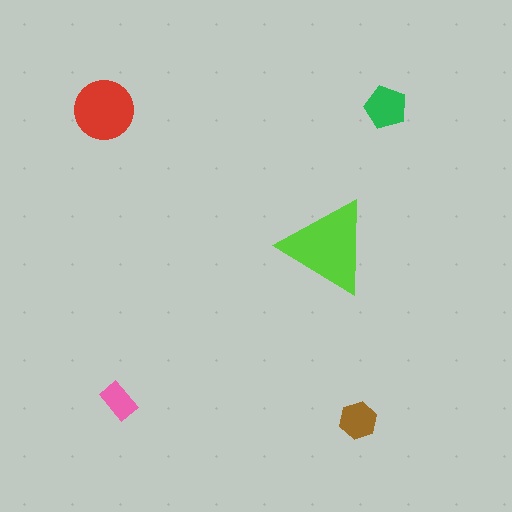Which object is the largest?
The lime triangle.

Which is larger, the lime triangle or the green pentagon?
The lime triangle.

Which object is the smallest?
The pink rectangle.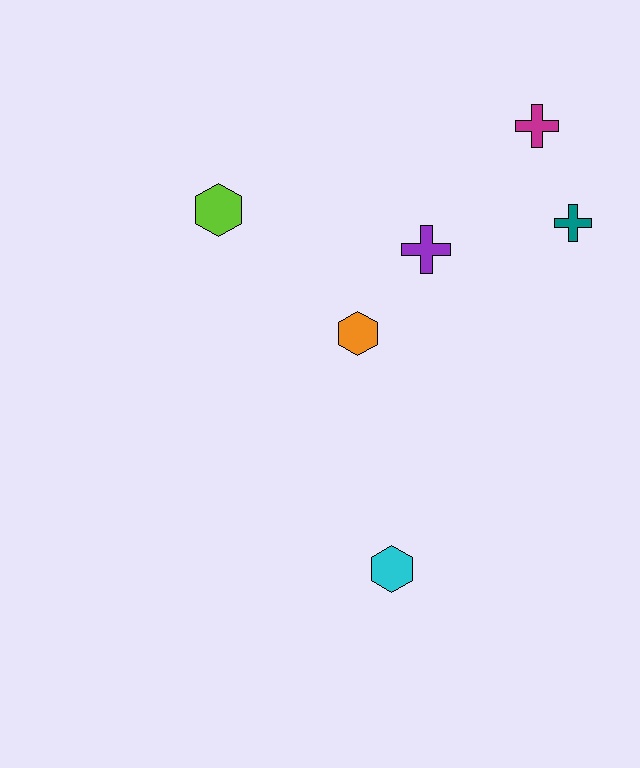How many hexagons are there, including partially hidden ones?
There are 3 hexagons.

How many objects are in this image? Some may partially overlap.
There are 6 objects.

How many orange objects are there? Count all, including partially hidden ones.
There is 1 orange object.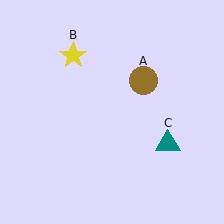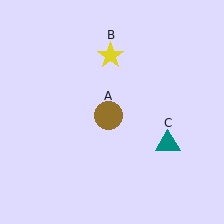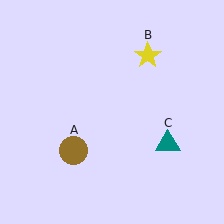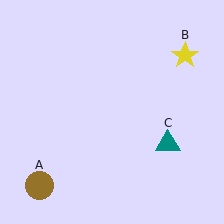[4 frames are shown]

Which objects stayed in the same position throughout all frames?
Teal triangle (object C) remained stationary.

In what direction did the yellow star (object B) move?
The yellow star (object B) moved right.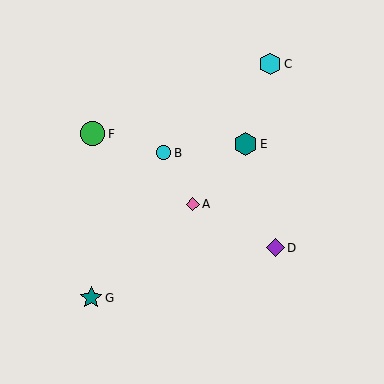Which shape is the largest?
The green circle (labeled F) is the largest.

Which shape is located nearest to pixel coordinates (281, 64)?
The cyan hexagon (labeled C) at (270, 64) is nearest to that location.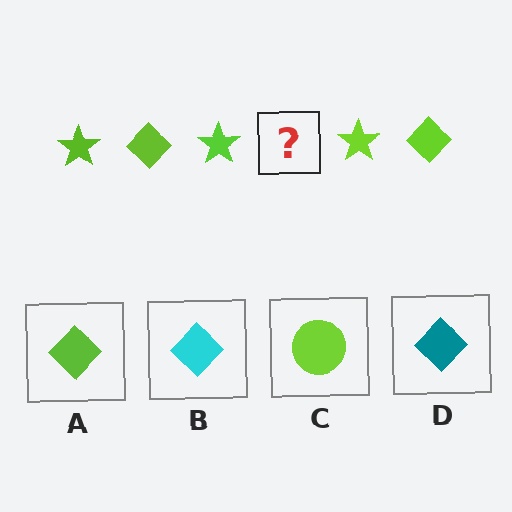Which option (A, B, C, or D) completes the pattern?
A.